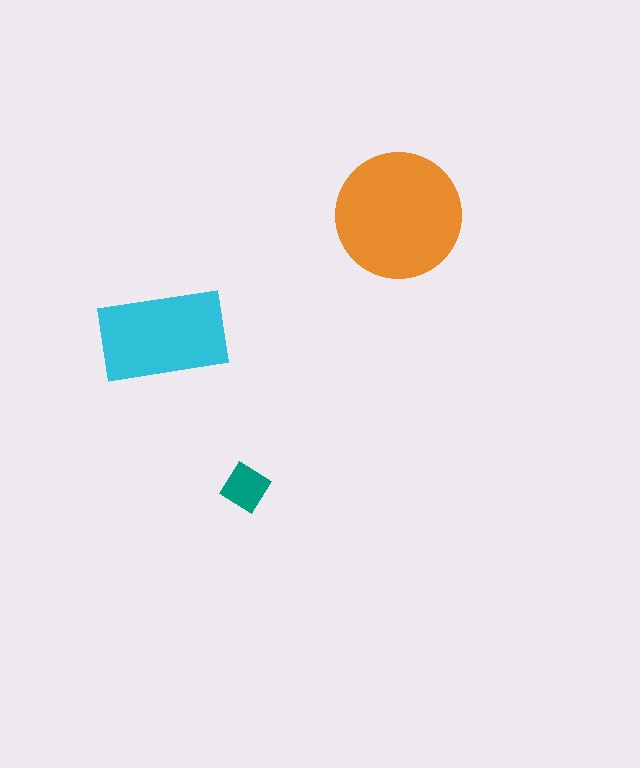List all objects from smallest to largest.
The teal diamond, the cyan rectangle, the orange circle.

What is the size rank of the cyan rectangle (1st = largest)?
2nd.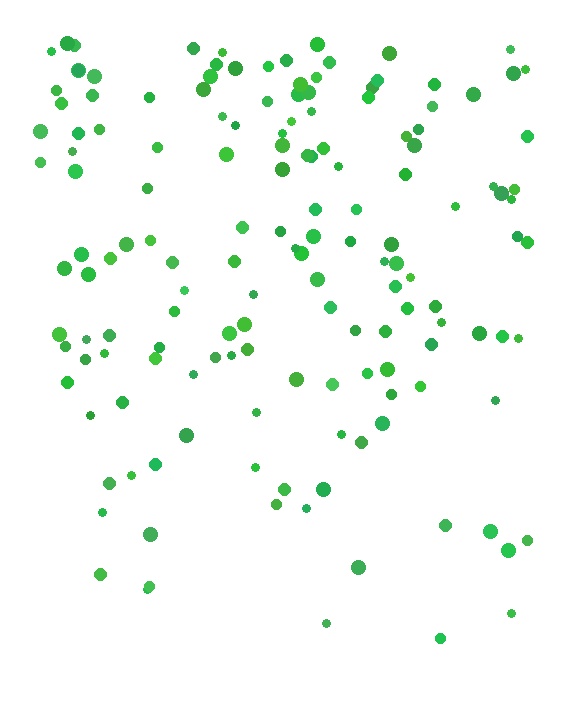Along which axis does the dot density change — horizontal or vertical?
Vertical.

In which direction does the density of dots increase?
From bottom to top, with the top side densest.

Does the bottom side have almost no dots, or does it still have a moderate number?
Still a moderate number, just noticeably fewer than the top.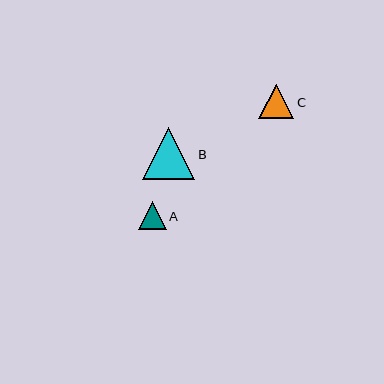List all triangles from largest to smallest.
From largest to smallest: B, C, A.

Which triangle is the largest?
Triangle B is the largest with a size of approximately 52 pixels.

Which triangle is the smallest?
Triangle A is the smallest with a size of approximately 27 pixels.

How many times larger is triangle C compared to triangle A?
Triangle C is approximately 1.3 times the size of triangle A.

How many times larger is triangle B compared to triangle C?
Triangle B is approximately 1.5 times the size of triangle C.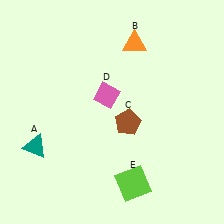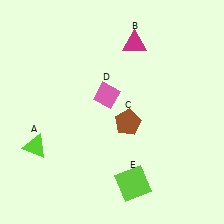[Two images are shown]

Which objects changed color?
A changed from teal to lime. B changed from orange to magenta.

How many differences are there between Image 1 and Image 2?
There are 2 differences between the two images.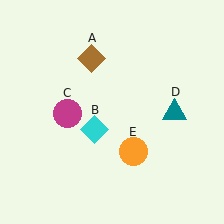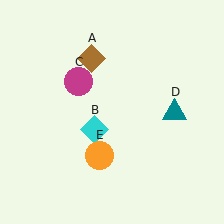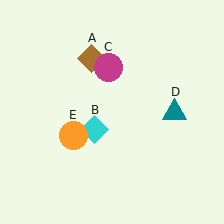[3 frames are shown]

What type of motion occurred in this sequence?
The magenta circle (object C), orange circle (object E) rotated clockwise around the center of the scene.